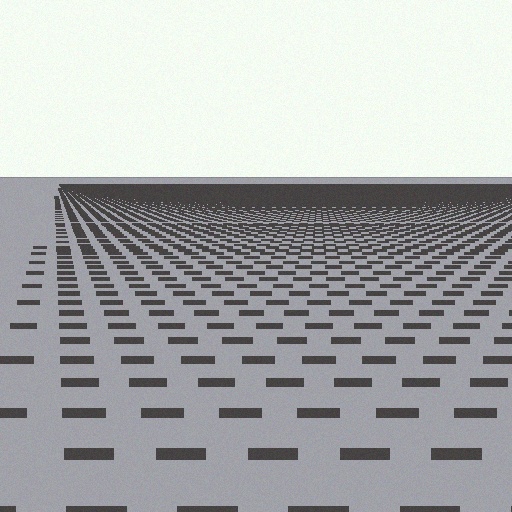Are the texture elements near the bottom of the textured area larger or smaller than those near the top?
Larger. Near the bottom, elements are closer to the viewer and appear at a bigger on-screen size.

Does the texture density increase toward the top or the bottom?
Density increases toward the top.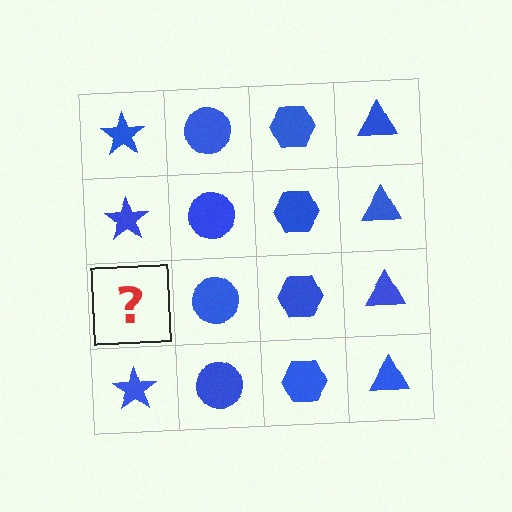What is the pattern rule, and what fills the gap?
The rule is that each column has a consistent shape. The gap should be filled with a blue star.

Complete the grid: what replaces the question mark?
The question mark should be replaced with a blue star.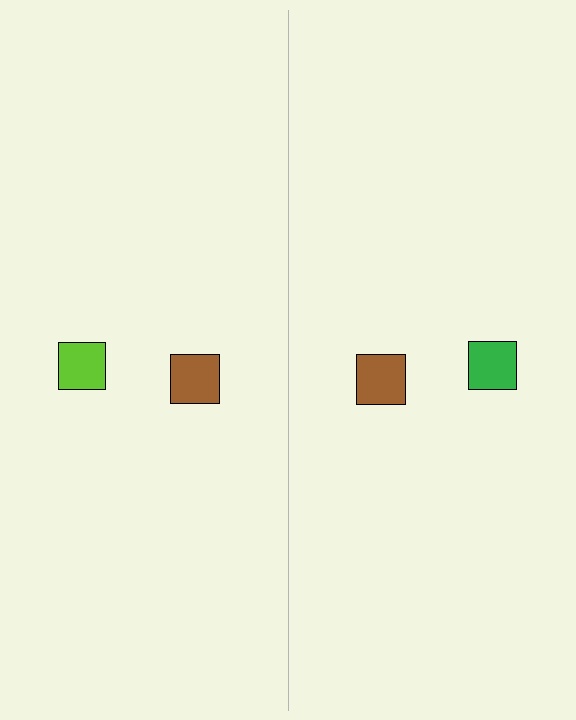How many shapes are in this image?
There are 4 shapes in this image.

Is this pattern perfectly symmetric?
No, the pattern is not perfectly symmetric. The green square on the right side breaks the symmetry — its mirror counterpart is lime.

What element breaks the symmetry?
The green square on the right side breaks the symmetry — its mirror counterpart is lime.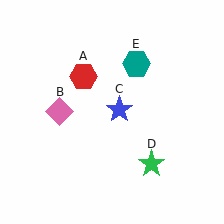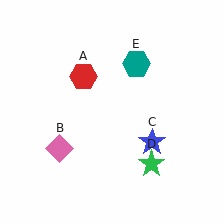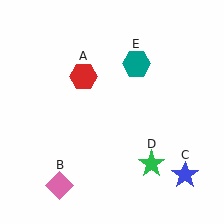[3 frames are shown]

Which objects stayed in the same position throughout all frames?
Red hexagon (object A) and green star (object D) and teal hexagon (object E) remained stationary.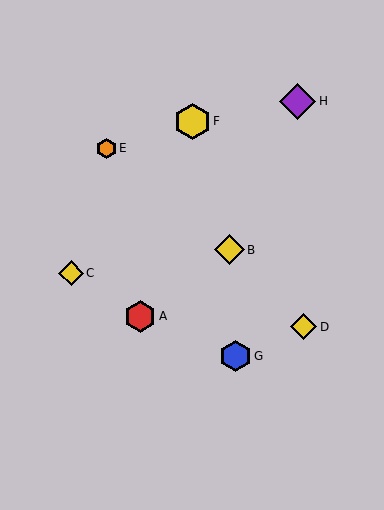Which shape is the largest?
The purple diamond (labeled H) is the largest.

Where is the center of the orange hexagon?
The center of the orange hexagon is at (106, 148).